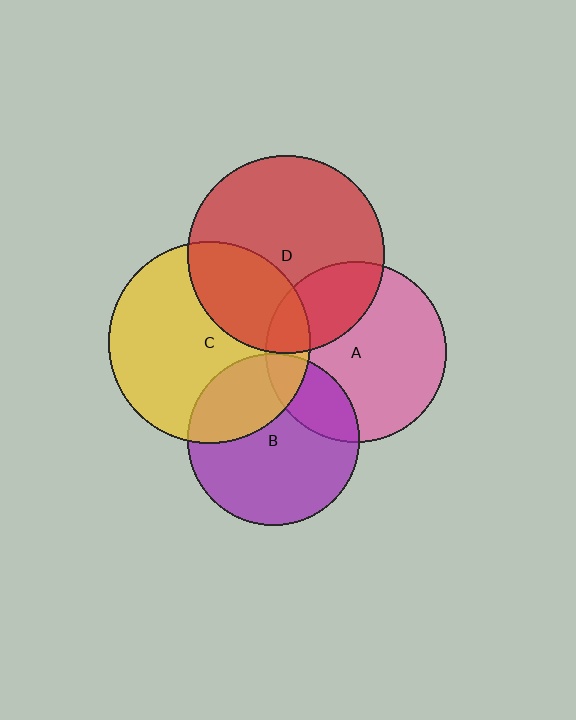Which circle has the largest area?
Circle C (yellow).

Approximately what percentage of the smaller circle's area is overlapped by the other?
Approximately 30%.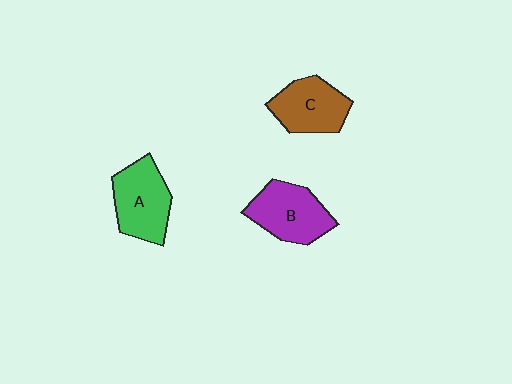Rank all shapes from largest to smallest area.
From largest to smallest: A (green), B (purple), C (brown).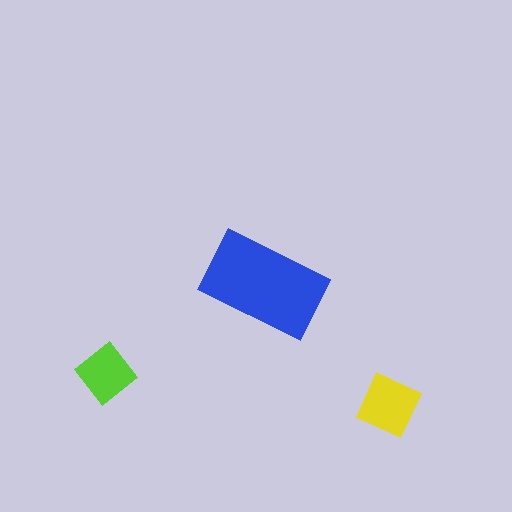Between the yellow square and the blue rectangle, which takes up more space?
The blue rectangle.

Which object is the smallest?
The lime diamond.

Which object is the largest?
The blue rectangle.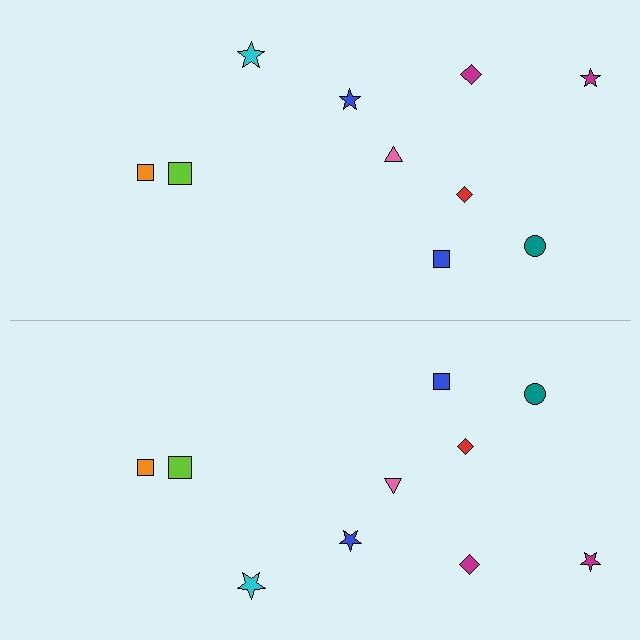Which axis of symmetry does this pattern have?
The pattern has a horizontal axis of symmetry running through the center of the image.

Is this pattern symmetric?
Yes, this pattern has bilateral (reflection) symmetry.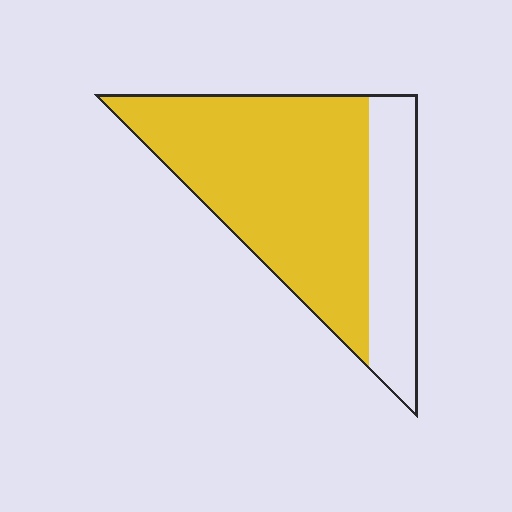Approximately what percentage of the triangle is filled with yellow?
Approximately 70%.